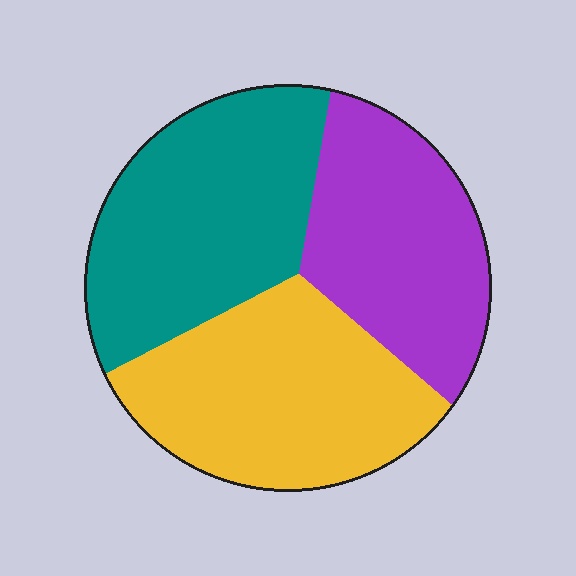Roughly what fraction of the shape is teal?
Teal covers 35% of the shape.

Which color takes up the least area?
Purple, at roughly 30%.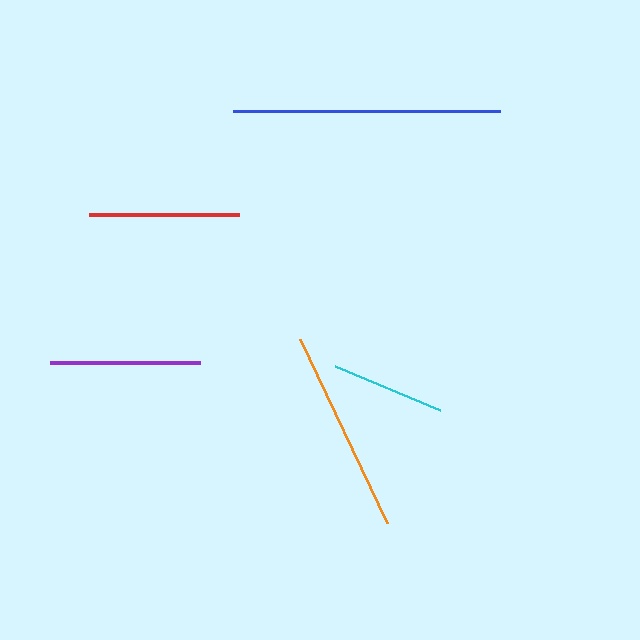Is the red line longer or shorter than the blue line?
The blue line is longer than the red line.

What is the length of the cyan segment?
The cyan segment is approximately 114 pixels long.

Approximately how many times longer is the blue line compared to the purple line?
The blue line is approximately 1.8 times the length of the purple line.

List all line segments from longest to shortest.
From longest to shortest: blue, orange, purple, red, cyan.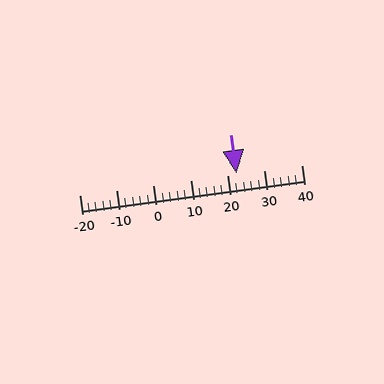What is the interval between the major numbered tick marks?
The major tick marks are spaced 10 units apart.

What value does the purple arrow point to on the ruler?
The purple arrow points to approximately 22.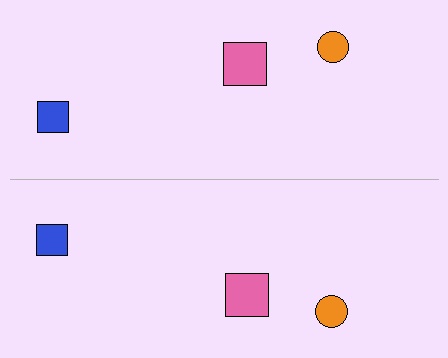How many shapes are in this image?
There are 6 shapes in this image.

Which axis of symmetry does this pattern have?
The pattern has a horizontal axis of symmetry running through the center of the image.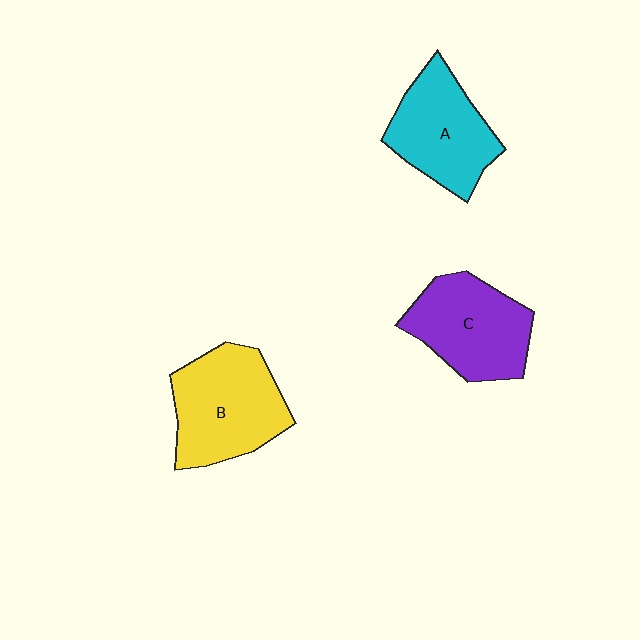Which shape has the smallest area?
Shape A (cyan).